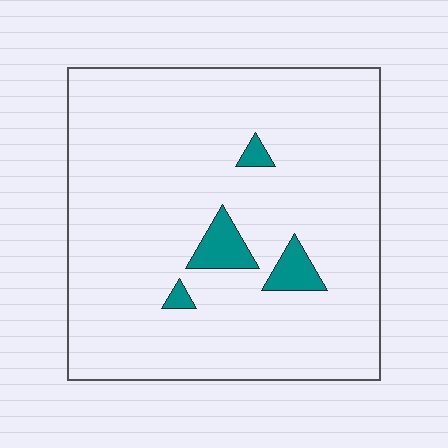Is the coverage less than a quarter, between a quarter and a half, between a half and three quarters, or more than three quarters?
Less than a quarter.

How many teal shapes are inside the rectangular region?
4.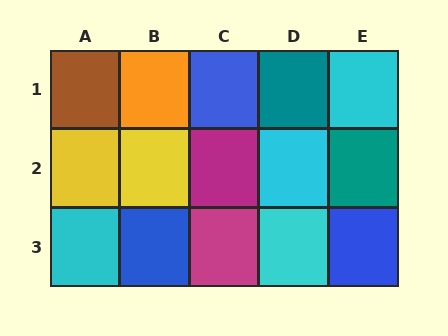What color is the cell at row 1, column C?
Blue.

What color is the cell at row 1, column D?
Teal.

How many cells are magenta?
2 cells are magenta.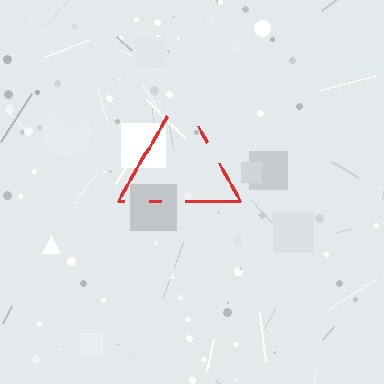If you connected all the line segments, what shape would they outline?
They would outline a triangle.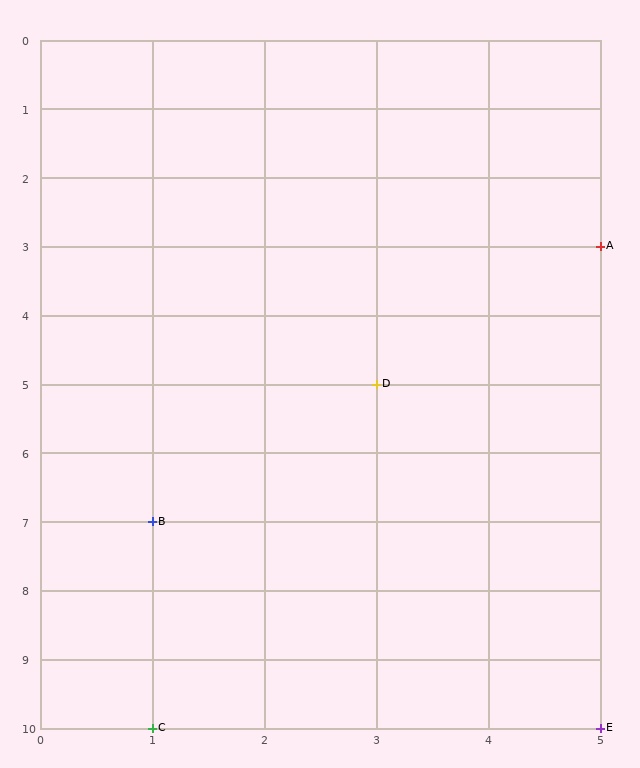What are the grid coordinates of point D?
Point D is at grid coordinates (3, 5).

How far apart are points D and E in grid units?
Points D and E are 2 columns and 5 rows apart (about 5.4 grid units diagonally).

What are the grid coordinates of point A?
Point A is at grid coordinates (5, 3).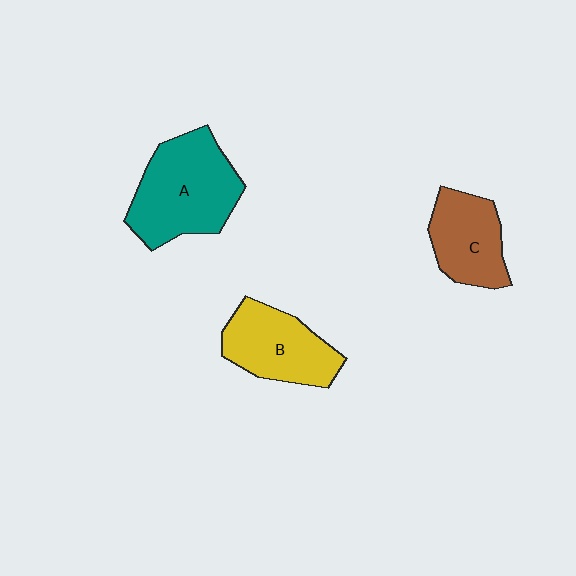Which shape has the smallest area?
Shape C (brown).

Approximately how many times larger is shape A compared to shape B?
Approximately 1.3 times.